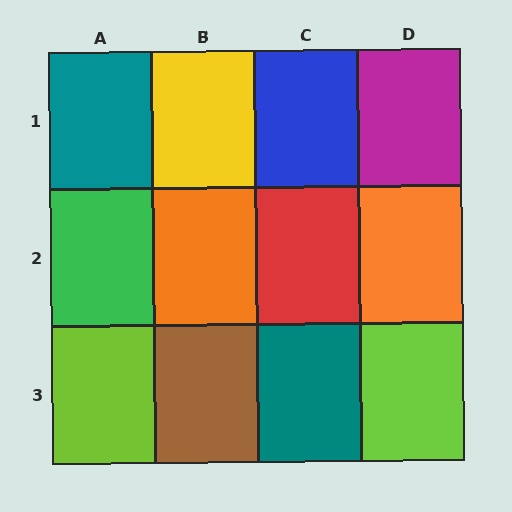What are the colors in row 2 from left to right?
Green, orange, red, orange.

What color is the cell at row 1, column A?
Teal.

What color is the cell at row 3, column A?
Lime.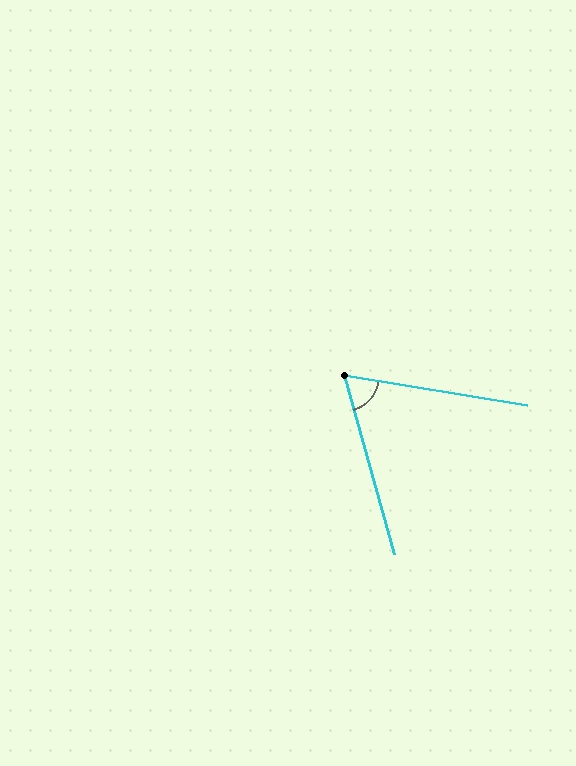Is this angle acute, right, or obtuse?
It is acute.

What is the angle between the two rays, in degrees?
Approximately 65 degrees.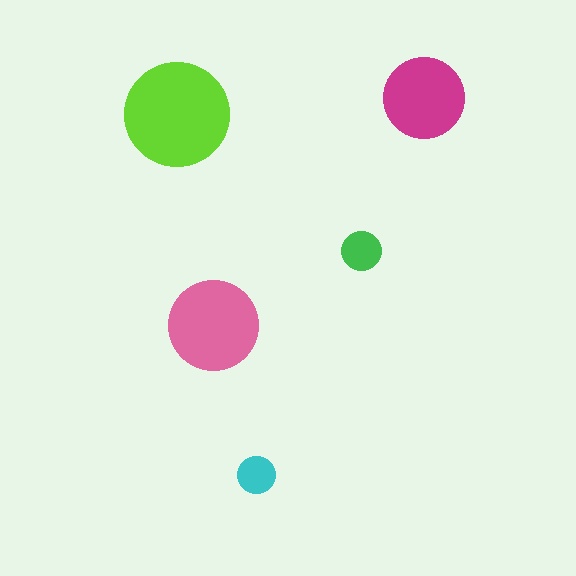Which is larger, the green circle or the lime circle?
The lime one.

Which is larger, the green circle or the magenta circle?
The magenta one.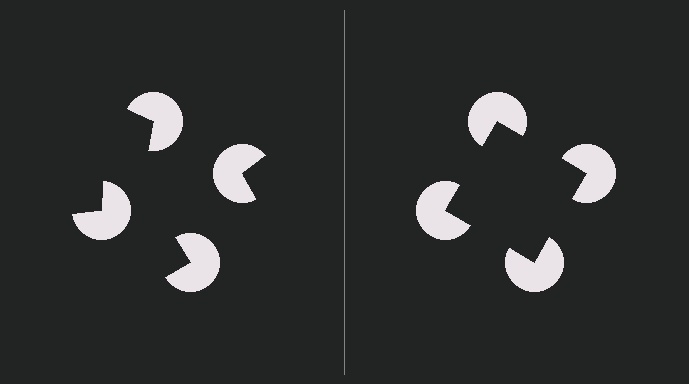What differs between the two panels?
The pac-man discs are positioned identically on both sides; only the wedge orientations differ. On the right they align to a square; on the left they are misaligned.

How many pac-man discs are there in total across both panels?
8 — 4 on each side.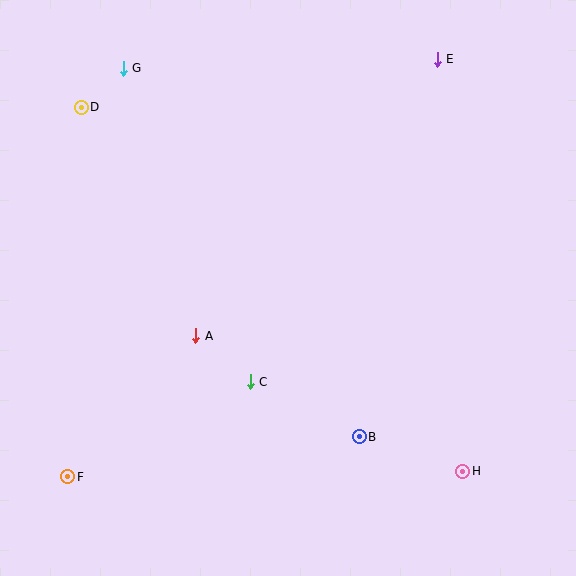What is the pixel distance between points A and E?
The distance between A and E is 367 pixels.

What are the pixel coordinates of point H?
Point H is at (463, 471).